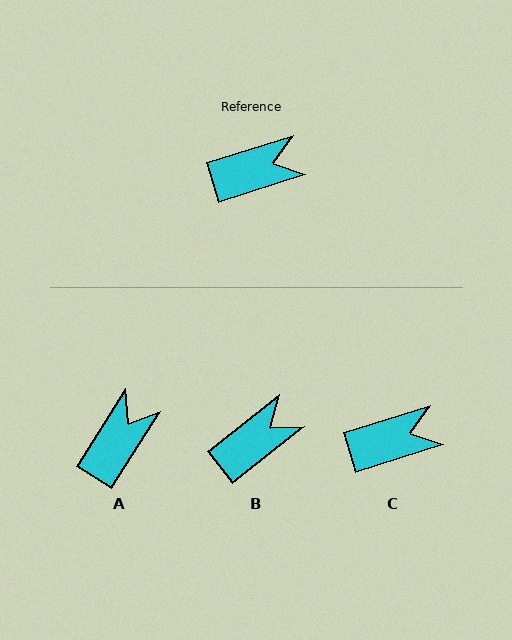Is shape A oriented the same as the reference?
No, it is off by about 40 degrees.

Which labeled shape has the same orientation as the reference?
C.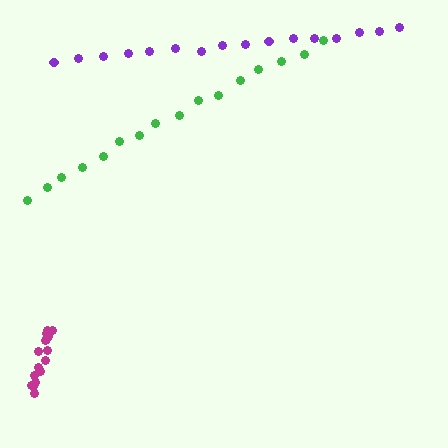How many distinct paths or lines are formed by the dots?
There are 3 distinct paths.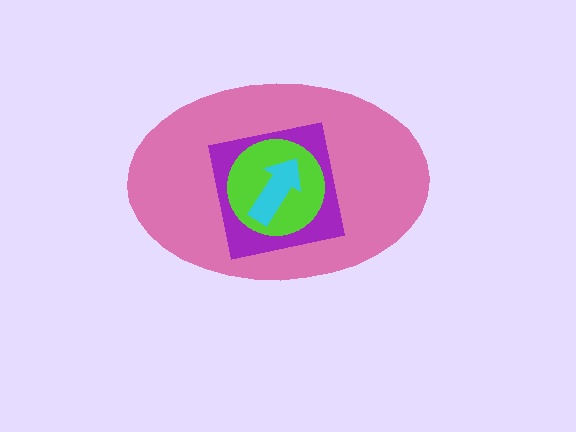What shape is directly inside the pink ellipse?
The purple square.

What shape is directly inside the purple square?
The lime circle.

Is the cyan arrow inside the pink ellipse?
Yes.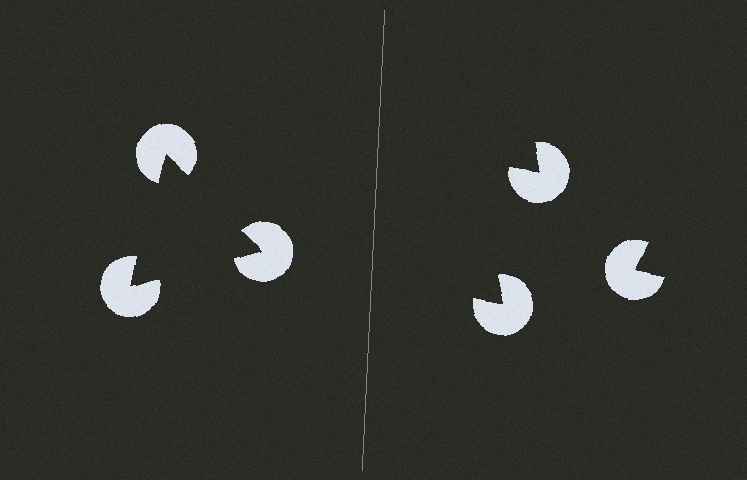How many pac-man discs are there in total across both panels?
6 — 3 on each side.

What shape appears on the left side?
An illusory triangle.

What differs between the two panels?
The pac-man discs are positioned identically on both sides; only the wedge orientations differ. On the left they align to a triangle; on the right they are misaligned.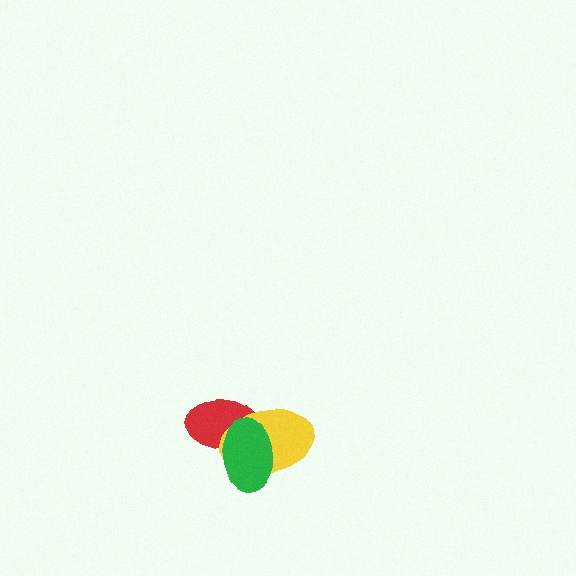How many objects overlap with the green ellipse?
2 objects overlap with the green ellipse.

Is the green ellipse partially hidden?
No, no other shape covers it.